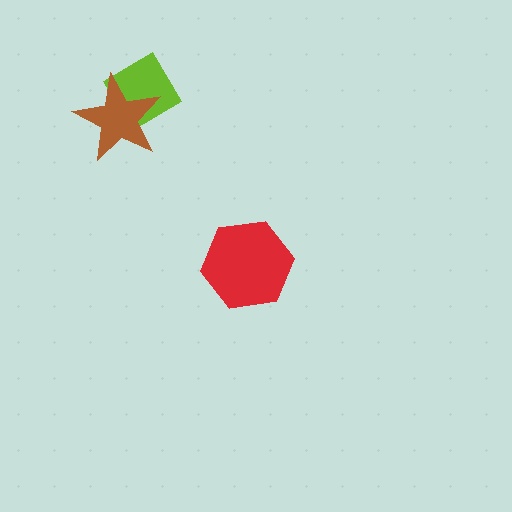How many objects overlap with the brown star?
1 object overlaps with the brown star.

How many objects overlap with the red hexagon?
0 objects overlap with the red hexagon.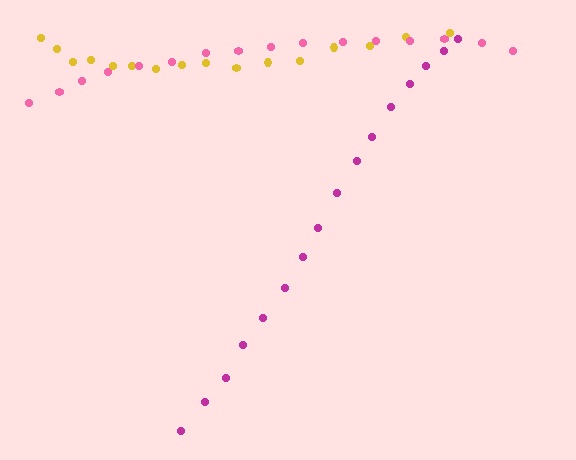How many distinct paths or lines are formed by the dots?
There are 3 distinct paths.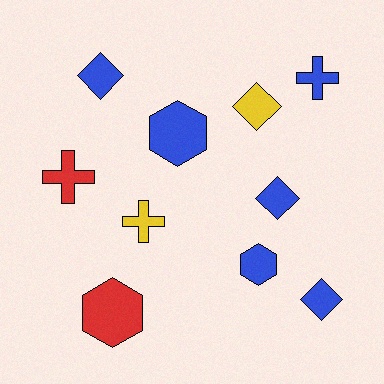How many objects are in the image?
There are 10 objects.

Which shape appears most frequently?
Diamond, with 4 objects.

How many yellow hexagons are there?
There are no yellow hexagons.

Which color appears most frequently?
Blue, with 6 objects.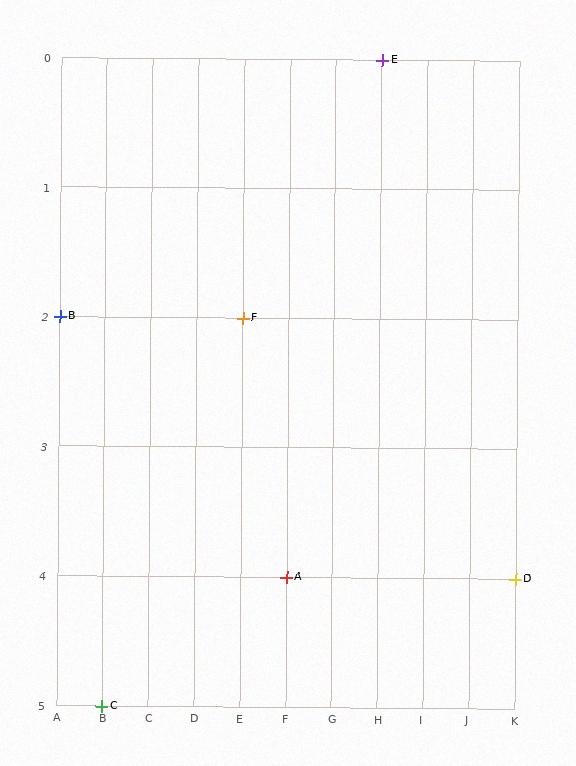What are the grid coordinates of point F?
Point F is at grid coordinates (E, 2).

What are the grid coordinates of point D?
Point D is at grid coordinates (K, 4).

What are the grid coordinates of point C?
Point C is at grid coordinates (B, 5).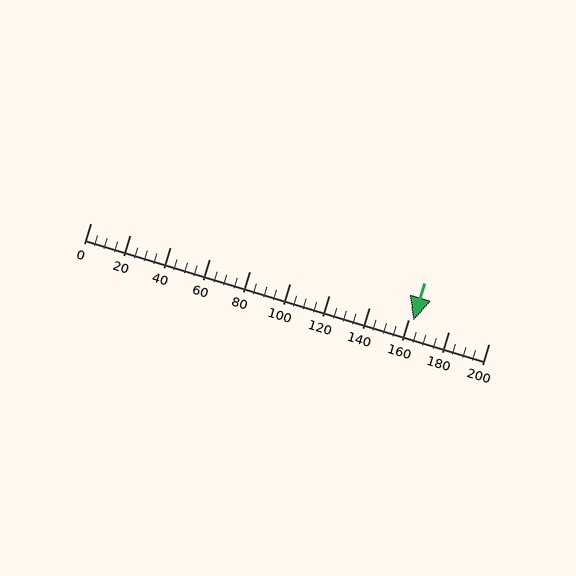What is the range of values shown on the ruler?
The ruler shows values from 0 to 200.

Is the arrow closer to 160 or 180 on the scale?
The arrow is closer to 160.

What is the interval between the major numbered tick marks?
The major tick marks are spaced 20 units apart.